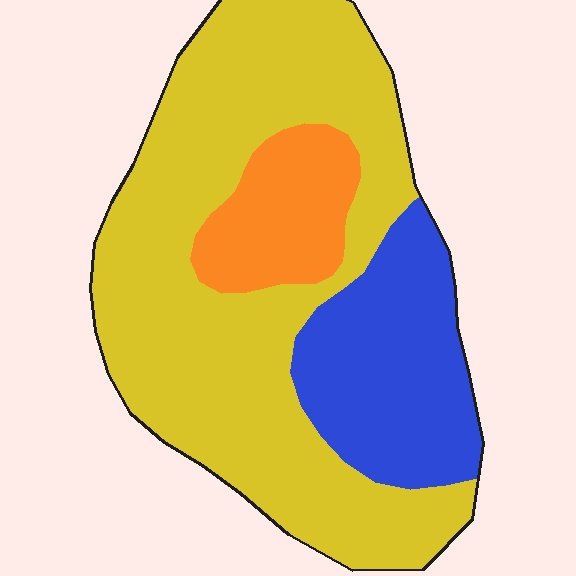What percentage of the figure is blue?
Blue takes up less than a quarter of the figure.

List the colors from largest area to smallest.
From largest to smallest: yellow, blue, orange.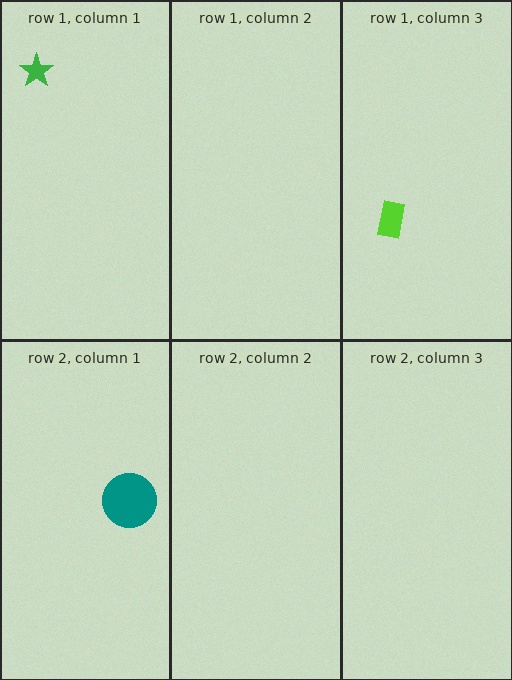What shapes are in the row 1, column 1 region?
The green star.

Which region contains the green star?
The row 1, column 1 region.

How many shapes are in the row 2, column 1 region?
1.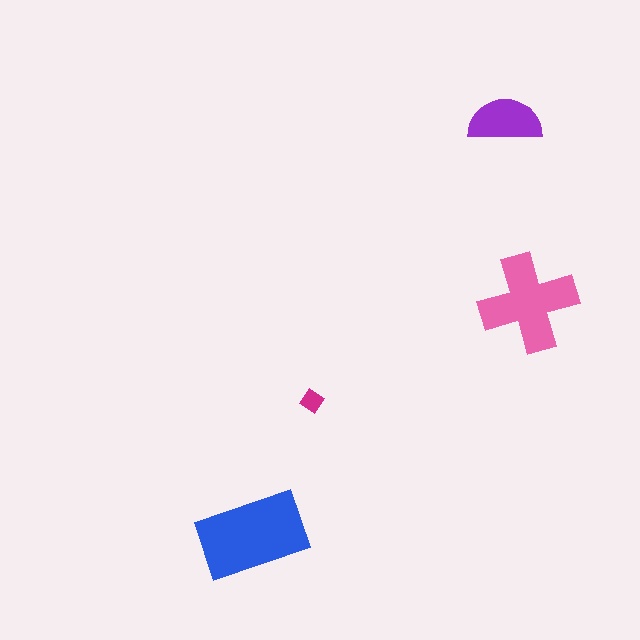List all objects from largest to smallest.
The blue rectangle, the pink cross, the purple semicircle, the magenta diamond.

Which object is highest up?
The purple semicircle is topmost.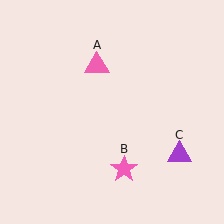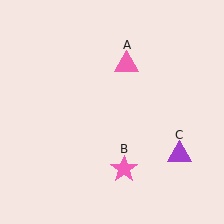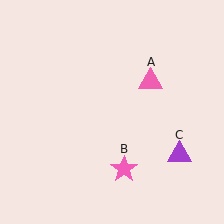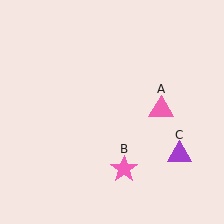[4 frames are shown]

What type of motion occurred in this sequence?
The pink triangle (object A) rotated clockwise around the center of the scene.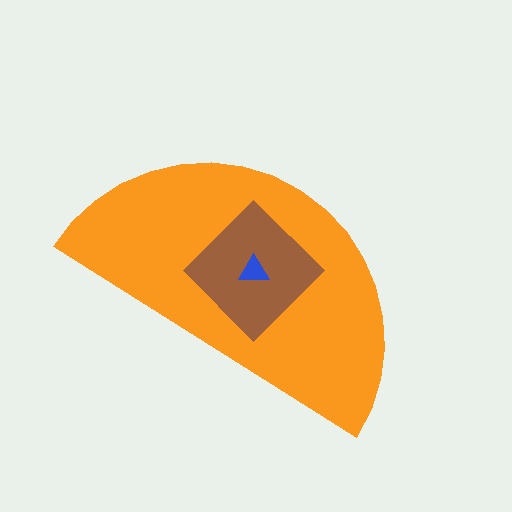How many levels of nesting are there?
3.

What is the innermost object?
The blue triangle.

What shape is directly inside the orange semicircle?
The brown diamond.